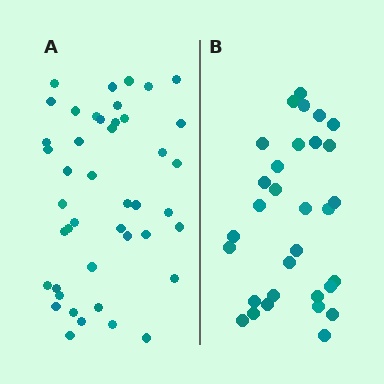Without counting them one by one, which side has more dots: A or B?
Region A (the left region) has more dots.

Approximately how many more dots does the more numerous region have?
Region A has approximately 15 more dots than region B.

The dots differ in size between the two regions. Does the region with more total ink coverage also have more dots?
No. Region B has more total ink coverage because its dots are larger, but region A actually contains more individual dots. Total area can be misleading — the number of items is what matters here.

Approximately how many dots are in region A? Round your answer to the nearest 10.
About 40 dots. (The exact count is 44, which rounds to 40.)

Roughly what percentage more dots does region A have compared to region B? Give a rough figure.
About 40% more.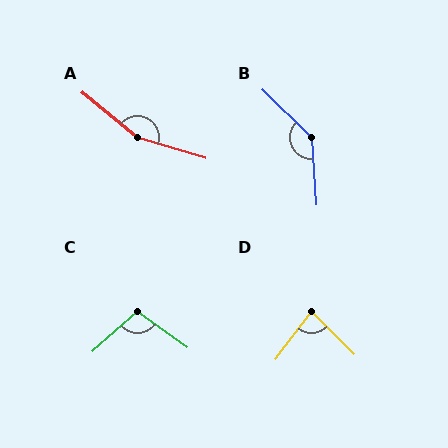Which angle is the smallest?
D, at approximately 82 degrees.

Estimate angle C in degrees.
Approximately 102 degrees.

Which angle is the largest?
A, at approximately 157 degrees.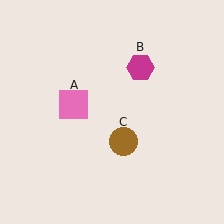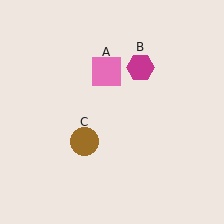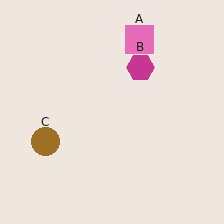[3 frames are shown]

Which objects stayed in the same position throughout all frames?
Magenta hexagon (object B) remained stationary.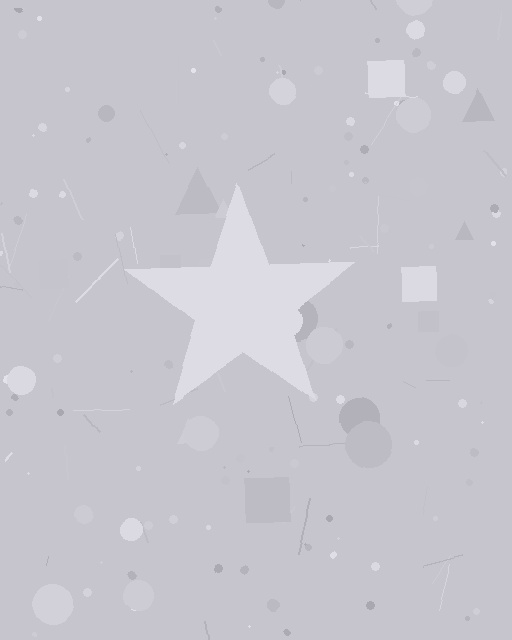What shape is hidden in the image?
A star is hidden in the image.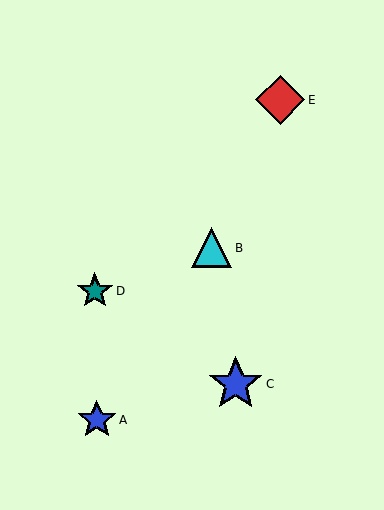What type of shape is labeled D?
Shape D is a teal star.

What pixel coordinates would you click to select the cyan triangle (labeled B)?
Click at (212, 248) to select the cyan triangle B.